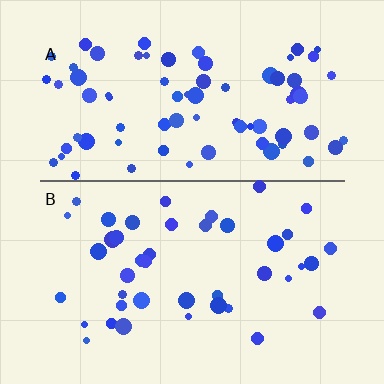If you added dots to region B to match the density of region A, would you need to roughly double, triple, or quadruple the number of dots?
Approximately double.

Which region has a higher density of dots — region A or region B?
A (the top).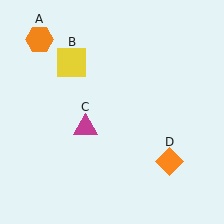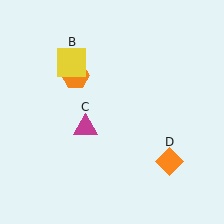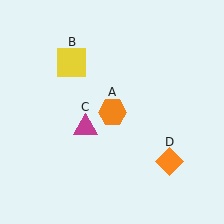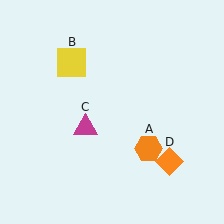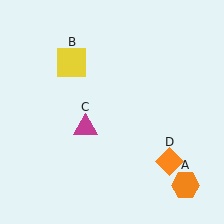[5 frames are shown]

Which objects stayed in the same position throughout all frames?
Yellow square (object B) and magenta triangle (object C) and orange diamond (object D) remained stationary.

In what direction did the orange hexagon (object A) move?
The orange hexagon (object A) moved down and to the right.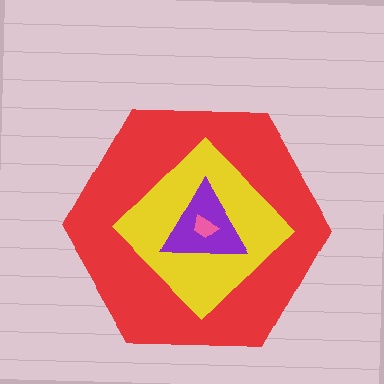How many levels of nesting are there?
4.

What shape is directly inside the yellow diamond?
The purple triangle.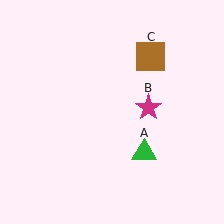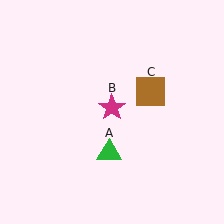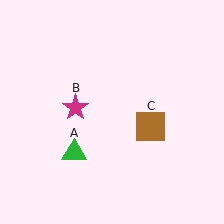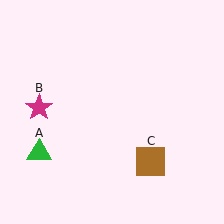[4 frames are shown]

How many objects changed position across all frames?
3 objects changed position: green triangle (object A), magenta star (object B), brown square (object C).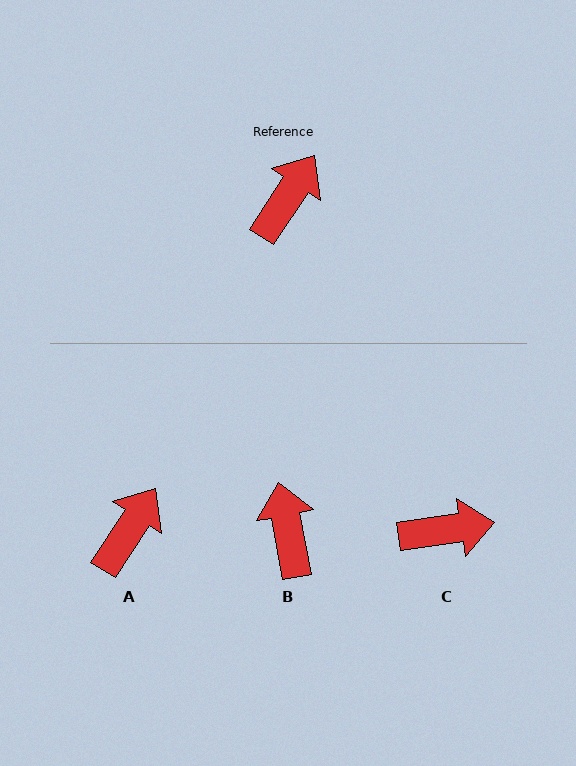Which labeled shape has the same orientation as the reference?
A.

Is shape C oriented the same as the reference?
No, it is off by about 49 degrees.